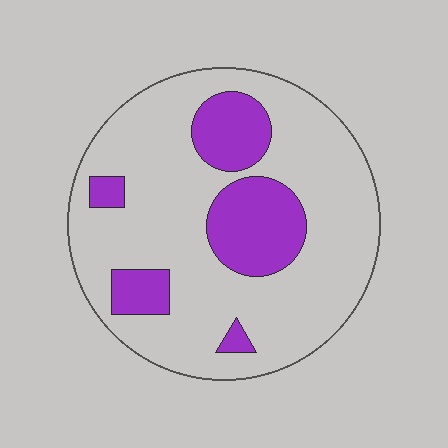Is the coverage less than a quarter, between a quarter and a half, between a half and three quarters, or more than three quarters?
Less than a quarter.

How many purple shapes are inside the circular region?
5.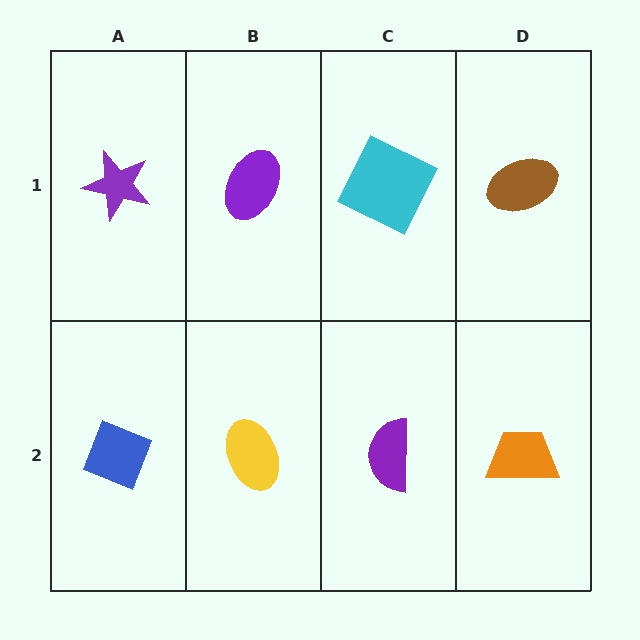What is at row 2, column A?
A blue diamond.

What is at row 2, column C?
A purple semicircle.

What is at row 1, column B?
A purple ellipse.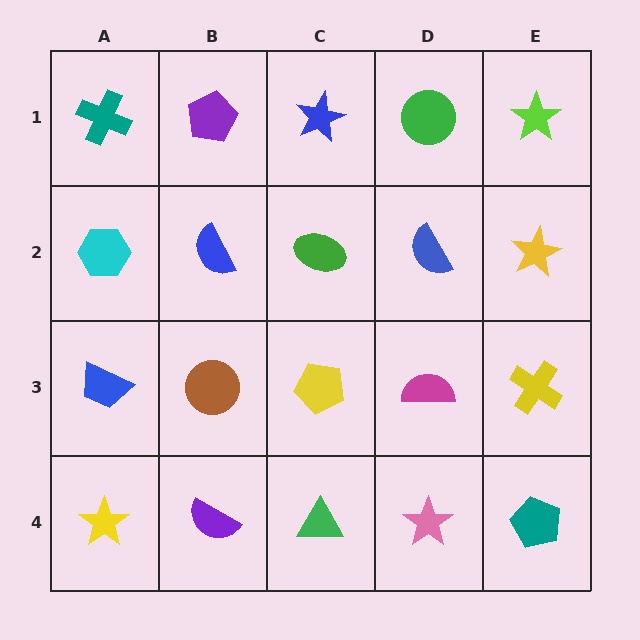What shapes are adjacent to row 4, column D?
A magenta semicircle (row 3, column D), a green triangle (row 4, column C), a teal pentagon (row 4, column E).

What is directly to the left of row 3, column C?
A brown circle.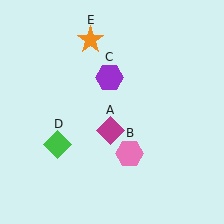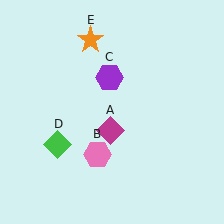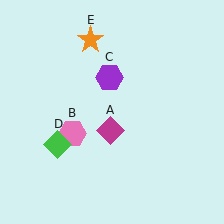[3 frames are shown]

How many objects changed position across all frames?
1 object changed position: pink hexagon (object B).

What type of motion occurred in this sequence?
The pink hexagon (object B) rotated clockwise around the center of the scene.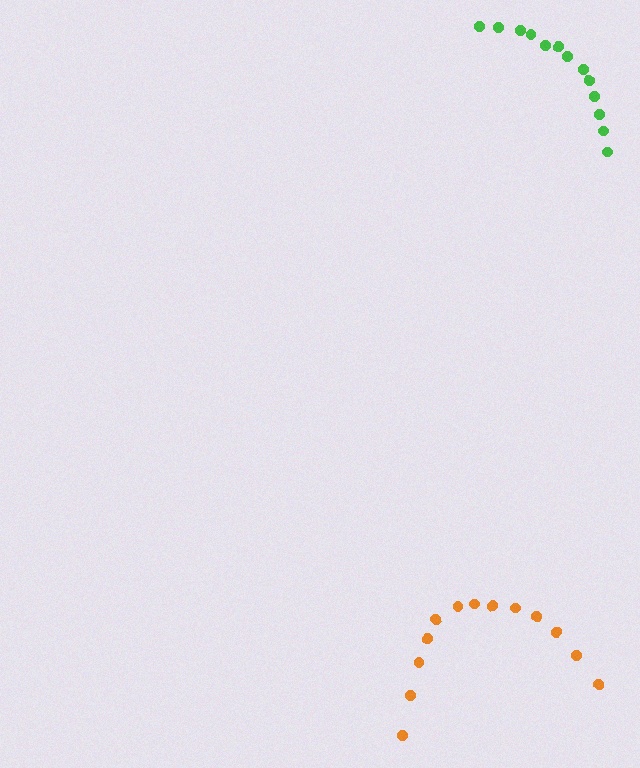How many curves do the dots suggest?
There are 2 distinct paths.